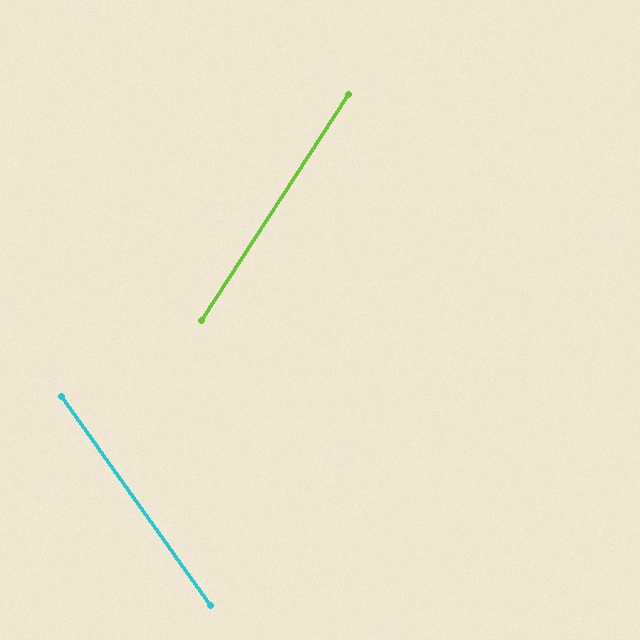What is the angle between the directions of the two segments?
Approximately 69 degrees.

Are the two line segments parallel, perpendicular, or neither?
Neither parallel nor perpendicular — they differ by about 69°.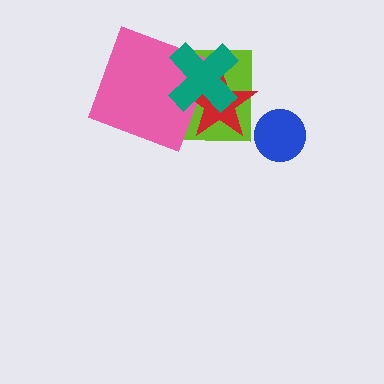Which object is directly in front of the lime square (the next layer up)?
The pink square is directly in front of the lime square.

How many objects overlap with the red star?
3 objects overlap with the red star.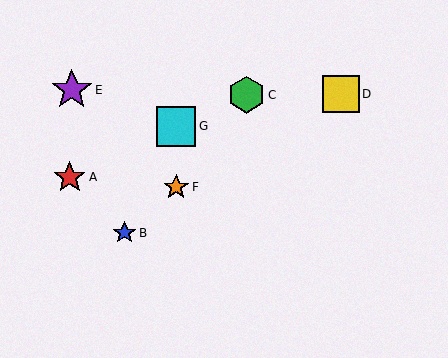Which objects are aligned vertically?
Objects F, G are aligned vertically.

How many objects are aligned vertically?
2 objects (F, G) are aligned vertically.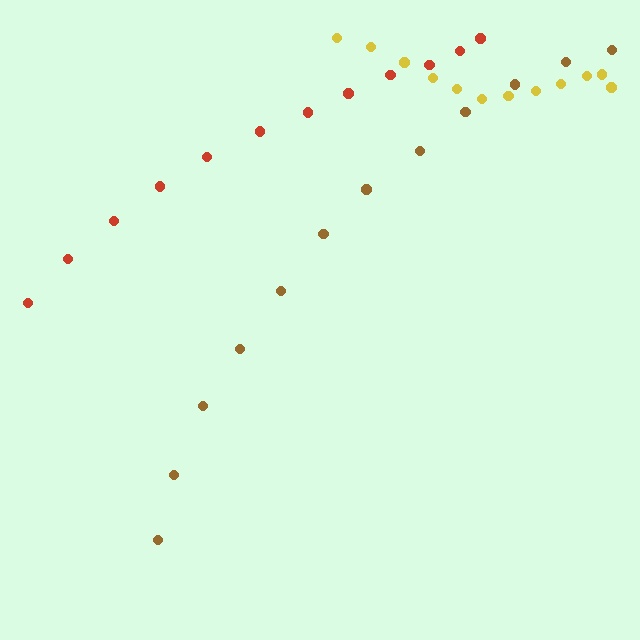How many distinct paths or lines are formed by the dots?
There are 3 distinct paths.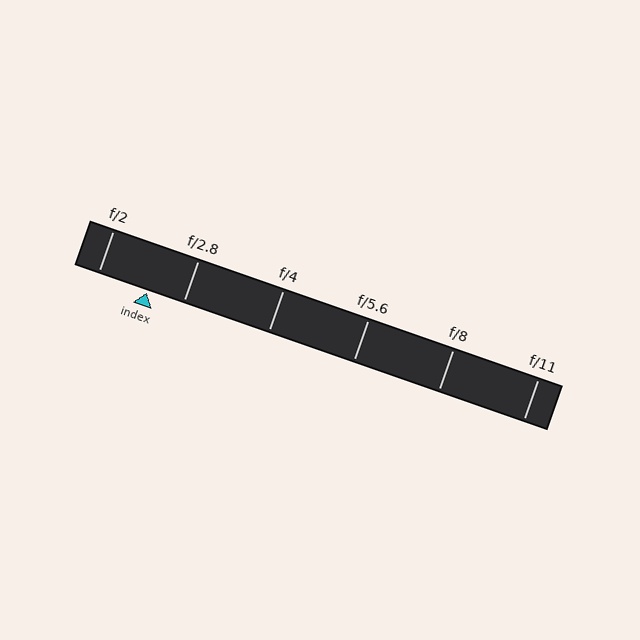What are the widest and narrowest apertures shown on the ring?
The widest aperture shown is f/2 and the narrowest is f/11.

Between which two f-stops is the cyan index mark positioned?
The index mark is between f/2 and f/2.8.